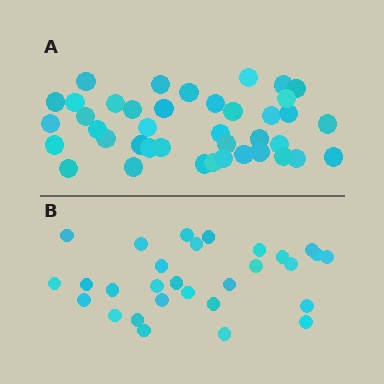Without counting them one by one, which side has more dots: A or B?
Region A (the top region) has more dots.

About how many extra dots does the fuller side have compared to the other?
Region A has roughly 12 or so more dots than region B.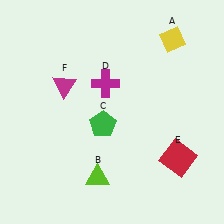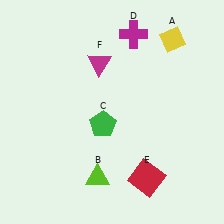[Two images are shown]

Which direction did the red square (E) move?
The red square (E) moved left.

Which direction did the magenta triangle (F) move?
The magenta triangle (F) moved right.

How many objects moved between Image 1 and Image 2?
3 objects moved between the two images.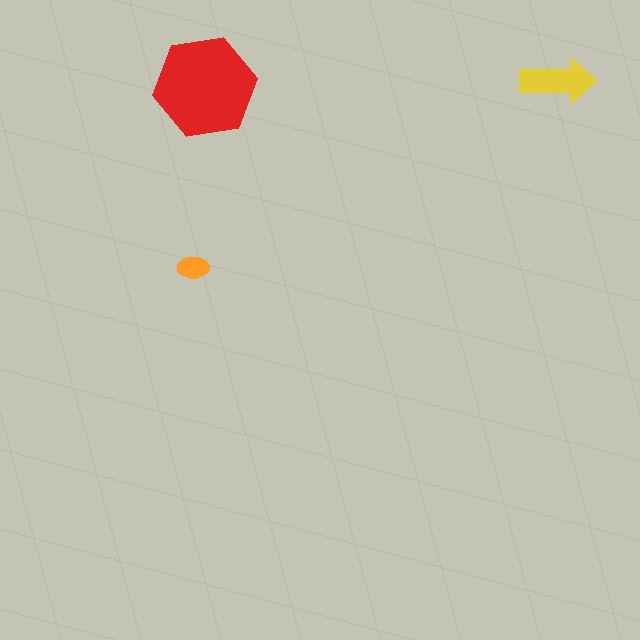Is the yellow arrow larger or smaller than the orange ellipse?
Larger.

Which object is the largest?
The red hexagon.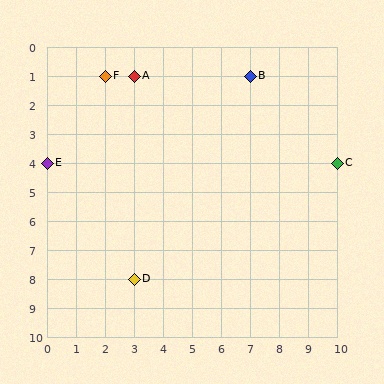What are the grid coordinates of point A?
Point A is at grid coordinates (3, 1).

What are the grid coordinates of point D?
Point D is at grid coordinates (3, 8).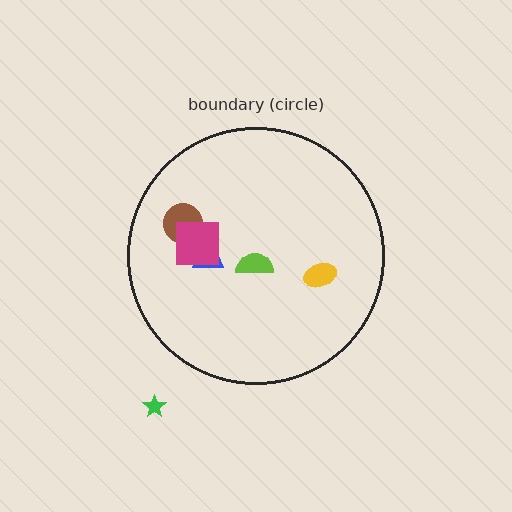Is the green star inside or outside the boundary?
Outside.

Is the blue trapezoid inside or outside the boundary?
Inside.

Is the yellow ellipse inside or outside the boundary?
Inside.